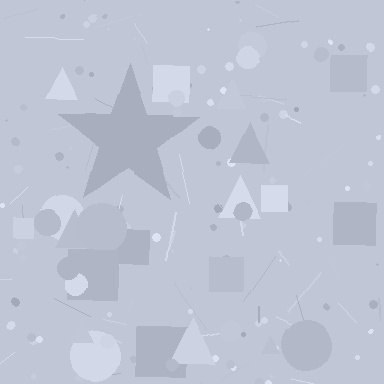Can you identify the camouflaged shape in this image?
The camouflaged shape is a star.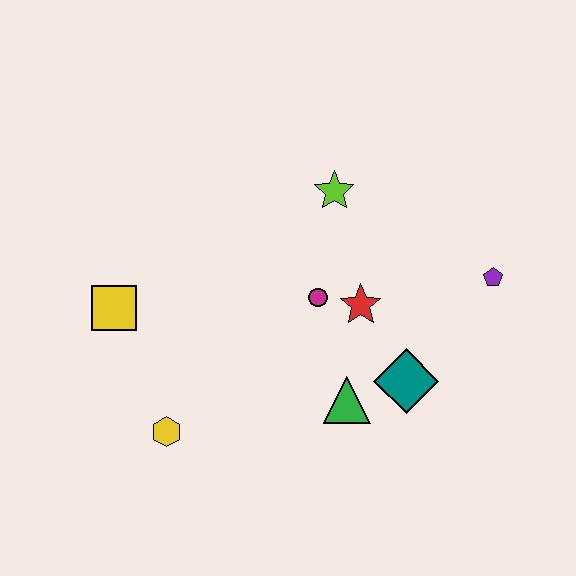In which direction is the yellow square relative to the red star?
The yellow square is to the left of the red star.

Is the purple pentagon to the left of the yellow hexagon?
No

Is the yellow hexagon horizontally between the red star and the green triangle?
No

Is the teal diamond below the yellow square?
Yes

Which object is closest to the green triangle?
The teal diamond is closest to the green triangle.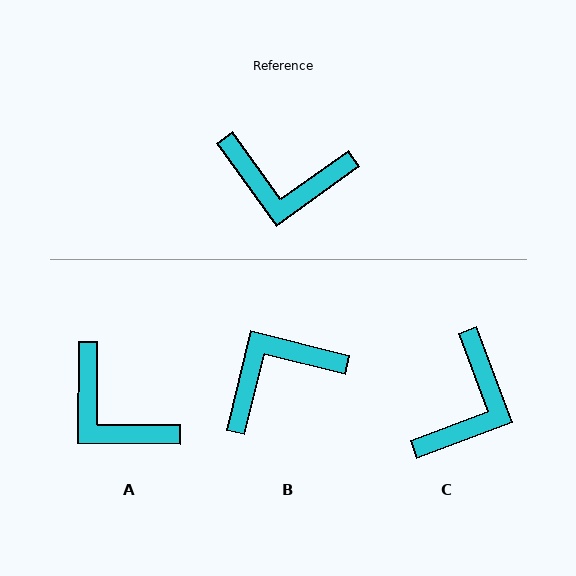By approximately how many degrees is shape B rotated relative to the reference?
Approximately 140 degrees clockwise.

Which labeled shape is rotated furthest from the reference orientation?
B, about 140 degrees away.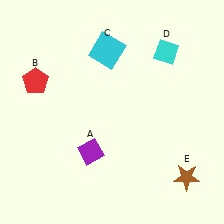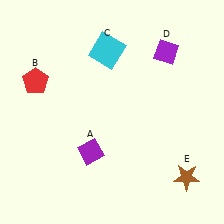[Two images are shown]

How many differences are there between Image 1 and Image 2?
There is 1 difference between the two images.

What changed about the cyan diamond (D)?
In Image 1, D is cyan. In Image 2, it changed to purple.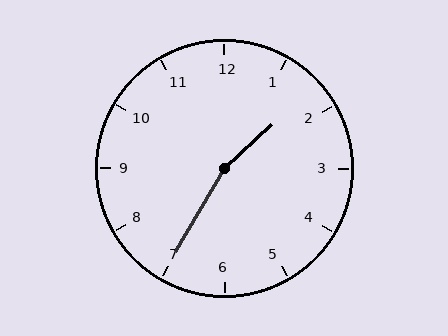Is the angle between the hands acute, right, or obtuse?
It is obtuse.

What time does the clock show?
1:35.